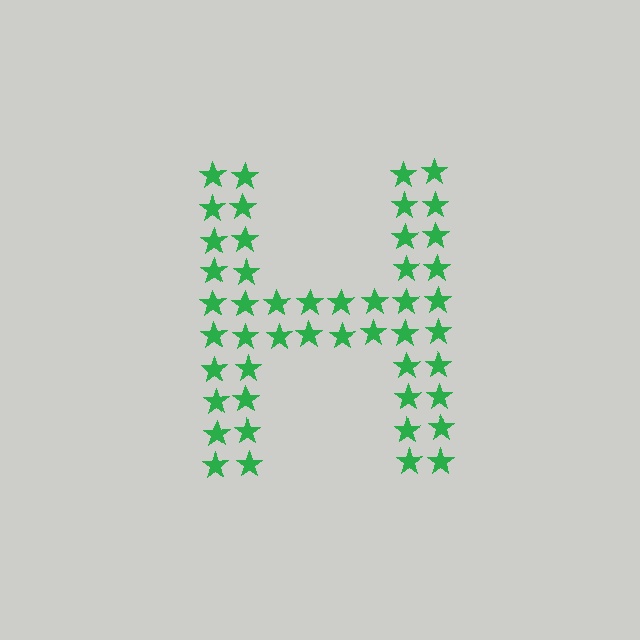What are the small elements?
The small elements are stars.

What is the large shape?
The large shape is the letter H.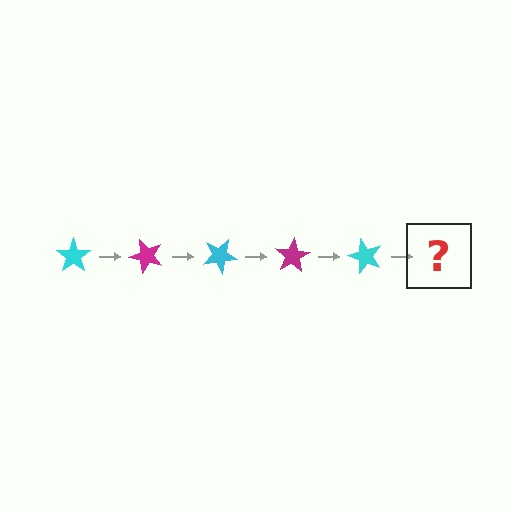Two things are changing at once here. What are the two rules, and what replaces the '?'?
The two rules are that it rotates 50 degrees each step and the color cycles through cyan and magenta. The '?' should be a magenta star, rotated 250 degrees from the start.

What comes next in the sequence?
The next element should be a magenta star, rotated 250 degrees from the start.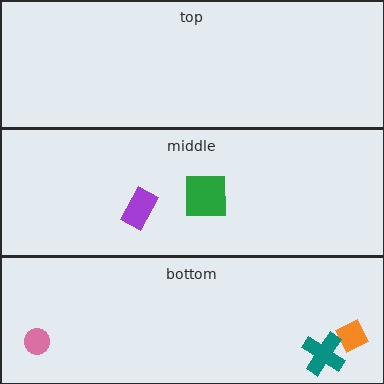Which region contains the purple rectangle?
The middle region.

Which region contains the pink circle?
The bottom region.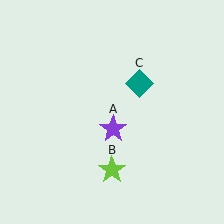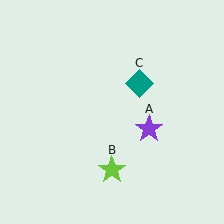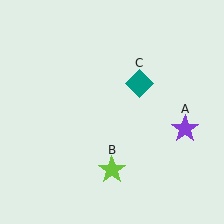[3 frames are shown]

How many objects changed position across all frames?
1 object changed position: purple star (object A).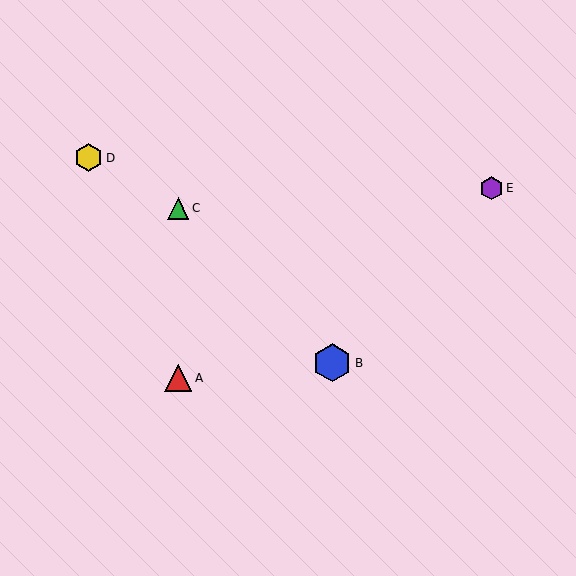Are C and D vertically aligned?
No, C is at x≈178 and D is at x≈89.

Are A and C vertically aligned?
Yes, both are at x≈178.